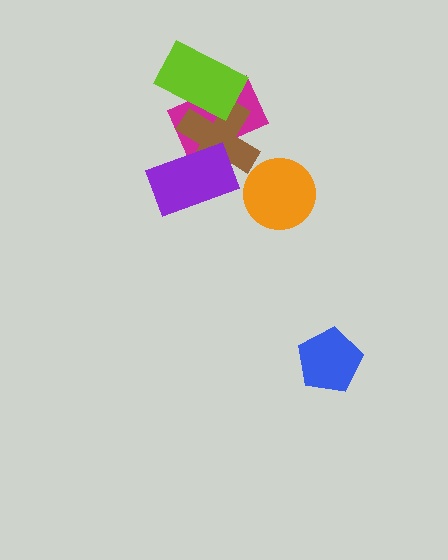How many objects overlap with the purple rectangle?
2 objects overlap with the purple rectangle.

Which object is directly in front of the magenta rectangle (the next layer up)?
The brown cross is directly in front of the magenta rectangle.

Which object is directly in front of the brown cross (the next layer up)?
The lime rectangle is directly in front of the brown cross.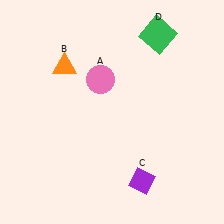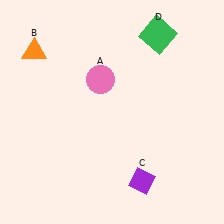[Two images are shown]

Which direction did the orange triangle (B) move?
The orange triangle (B) moved left.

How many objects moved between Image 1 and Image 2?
1 object moved between the two images.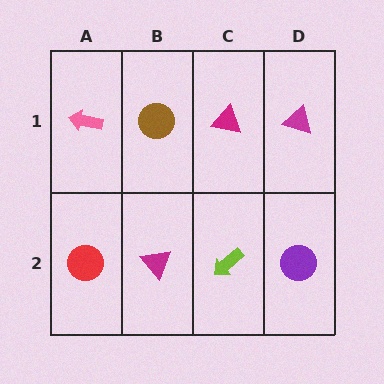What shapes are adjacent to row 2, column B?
A brown circle (row 1, column B), a red circle (row 2, column A), a lime arrow (row 2, column C).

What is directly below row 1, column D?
A purple circle.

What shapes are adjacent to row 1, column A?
A red circle (row 2, column A), a brown circle (row 1, column B).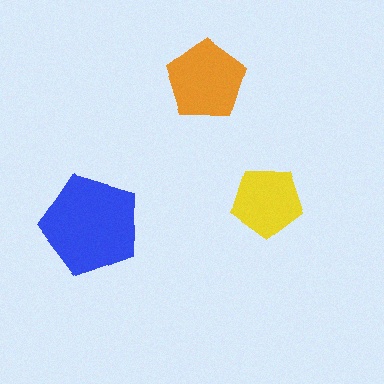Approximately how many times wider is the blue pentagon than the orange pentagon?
About 1.5 times wider.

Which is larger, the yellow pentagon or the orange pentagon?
The orange one.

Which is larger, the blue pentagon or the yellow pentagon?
The blue one.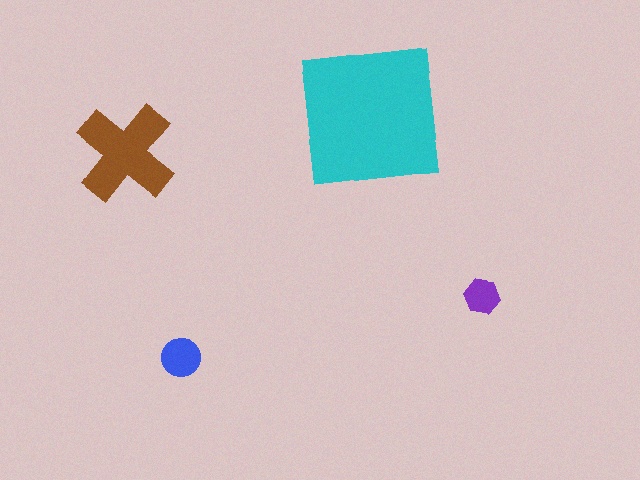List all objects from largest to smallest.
The cyan square, the brown cross, the blue circle, the purple hexagon.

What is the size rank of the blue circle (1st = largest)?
3rd.